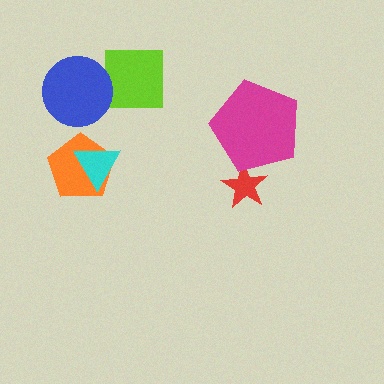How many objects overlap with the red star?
1 object overlaps with the red star.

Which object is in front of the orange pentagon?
The cyan triangle is in front of the orange pentagon.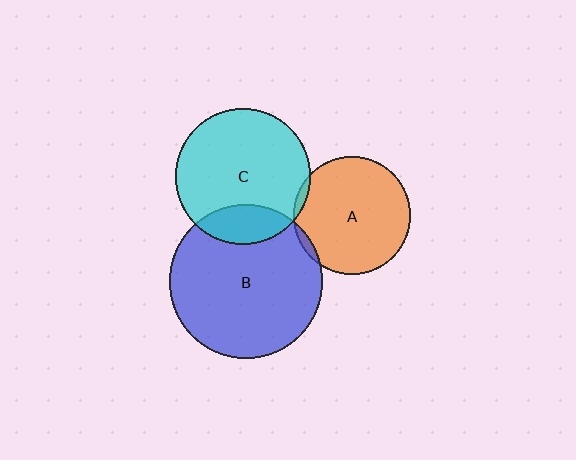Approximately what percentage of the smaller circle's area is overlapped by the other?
Approximately 5%.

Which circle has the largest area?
Circle B (blue).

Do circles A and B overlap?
Yes.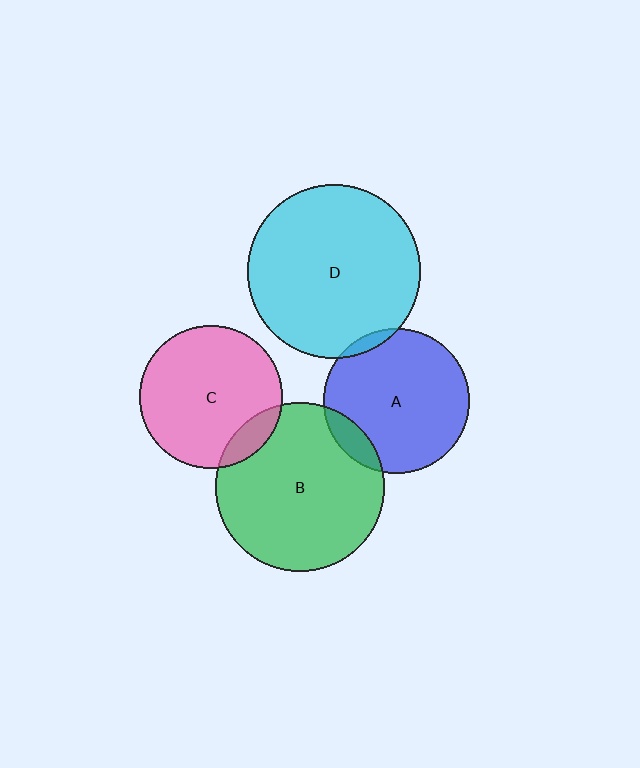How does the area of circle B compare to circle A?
Approximately 1.3 times.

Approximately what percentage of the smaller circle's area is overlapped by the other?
Approximately 5%.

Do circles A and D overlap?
Yes.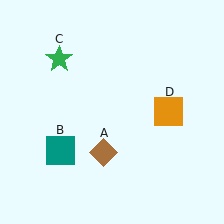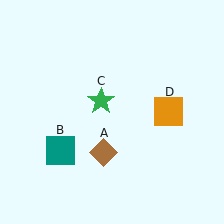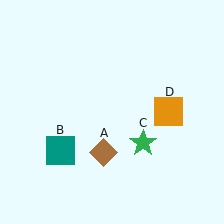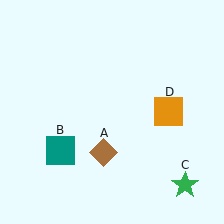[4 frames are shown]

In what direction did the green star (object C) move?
The green star (object C) moved down and to the right.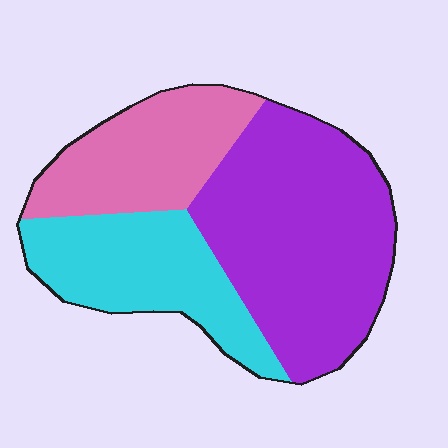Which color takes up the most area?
Purple, at roughly 50%.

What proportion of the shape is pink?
Pink takes up about one quarter (1/4) of the shape.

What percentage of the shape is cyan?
Cyan covers 27% of the shape.